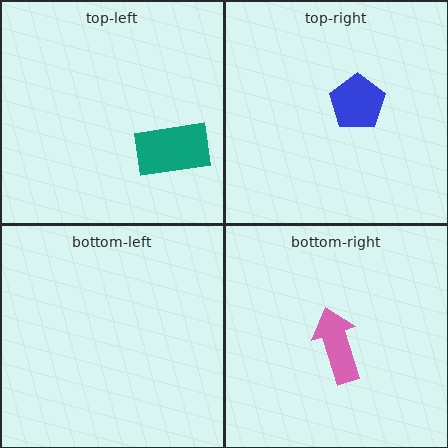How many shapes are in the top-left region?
1.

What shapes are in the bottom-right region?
The pink arrow.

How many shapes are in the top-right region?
1.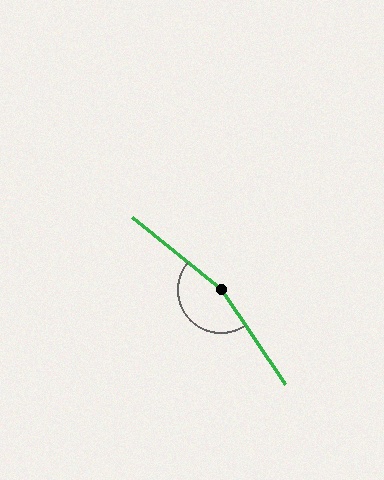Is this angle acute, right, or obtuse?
It is obtuse.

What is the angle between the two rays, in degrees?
Approximately 163 degrees.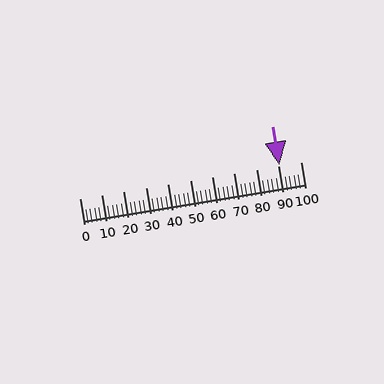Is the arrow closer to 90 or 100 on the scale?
The arrow is closer to 90.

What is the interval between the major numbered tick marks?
The major tick marks are spaced 10 units apart.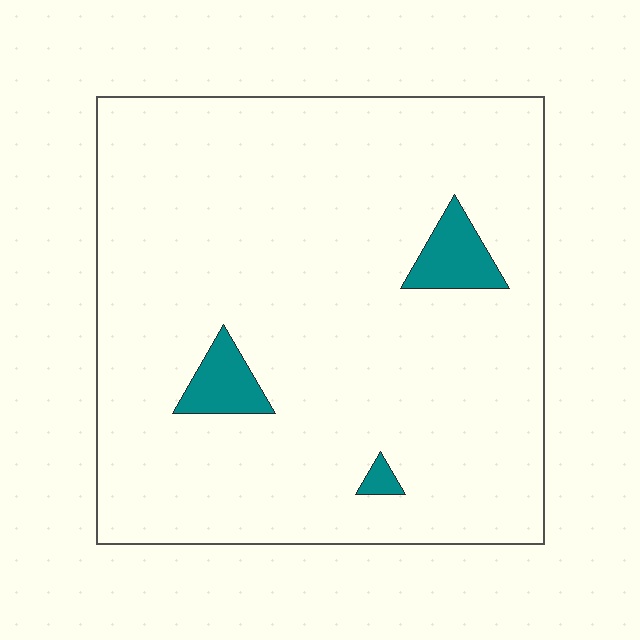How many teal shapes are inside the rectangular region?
3.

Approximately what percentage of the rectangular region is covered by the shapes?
Approximately 5%.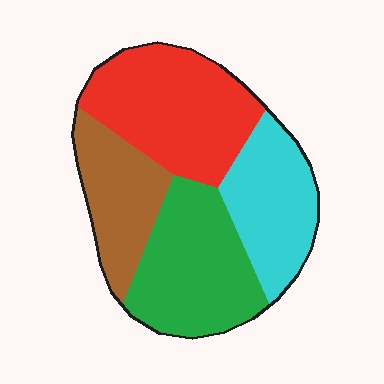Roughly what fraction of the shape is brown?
Brown takes up between a sixth and a third of the shape.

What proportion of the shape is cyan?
Cyan takes up less than a quarter of the shape.